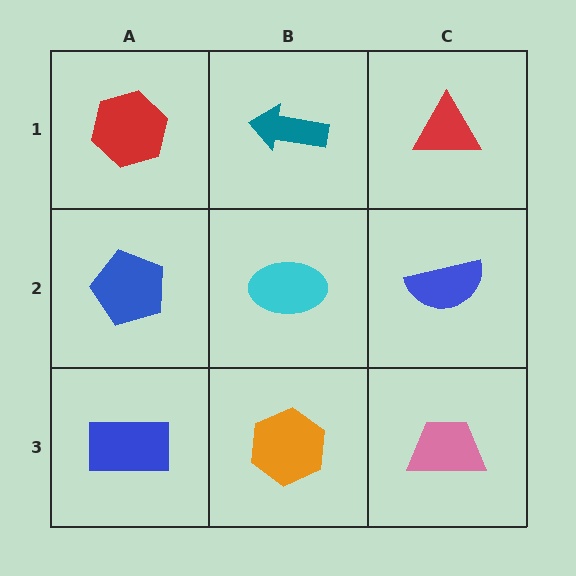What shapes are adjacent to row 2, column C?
A red triangle (row 1, column C), a pink trapezoid (row 3, column C), a cyan ellipse (row 2, column B).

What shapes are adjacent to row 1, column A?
A blue pentagon (row 2, column A), a teal arrow (row 1, column B).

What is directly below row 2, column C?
A pink trapezoid.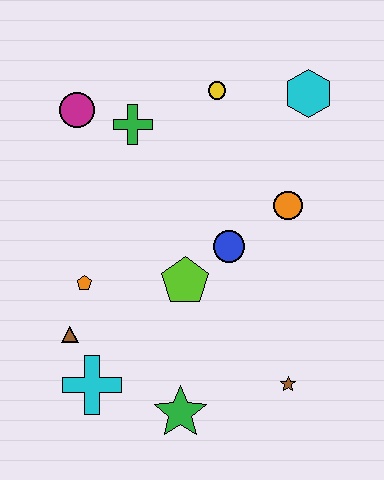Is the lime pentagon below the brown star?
No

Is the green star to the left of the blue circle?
Yes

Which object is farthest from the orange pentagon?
The cyan hexagon is farthest from the orange pentagon.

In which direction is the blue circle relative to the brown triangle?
The blue circle is to the right of the brown triangle.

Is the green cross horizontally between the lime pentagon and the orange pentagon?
Yes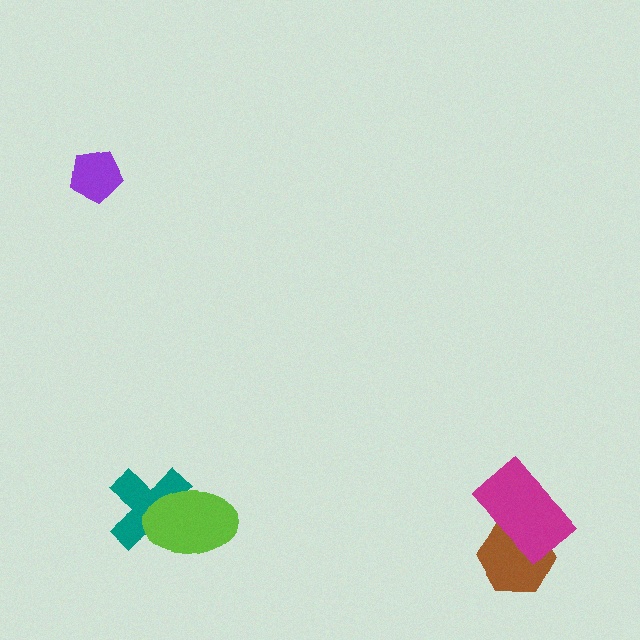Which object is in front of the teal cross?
The lime ellipse is in front of the teal cross.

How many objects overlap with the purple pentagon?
0 objects overlap with the purple pentagon.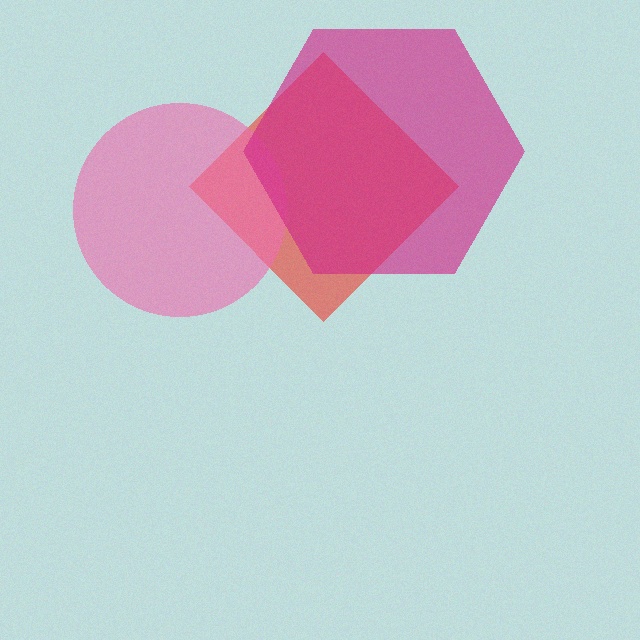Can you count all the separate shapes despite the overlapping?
Yes, there are 3 separate shapes.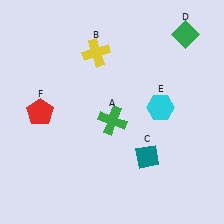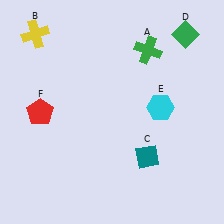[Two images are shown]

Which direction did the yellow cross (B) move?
The yellow cross (B) moved left.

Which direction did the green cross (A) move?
The green cross (A) moved up.